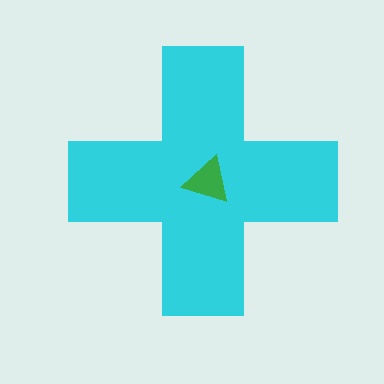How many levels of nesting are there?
2.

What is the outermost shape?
The cyan cross.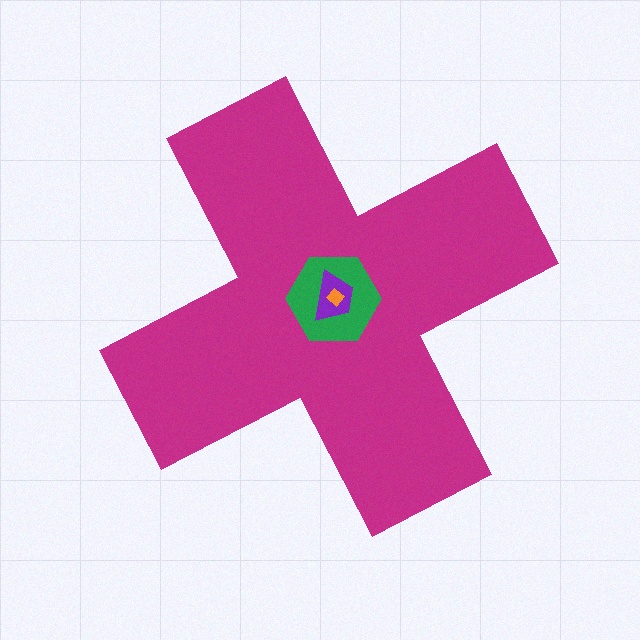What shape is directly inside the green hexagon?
The purple trapezoid.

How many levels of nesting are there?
4.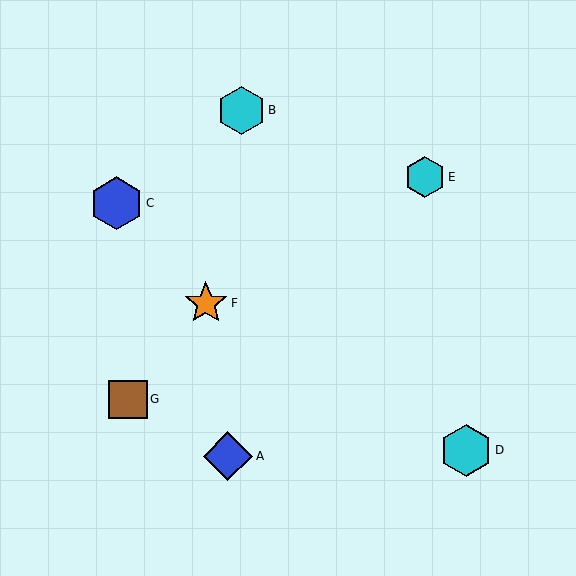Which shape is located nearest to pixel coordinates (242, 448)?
The blue diamond (labeled A) at (228, 456) is nearest to that location.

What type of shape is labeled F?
Shape F is an orange star.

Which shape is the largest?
The blue hexagon (labeled C) is the largest.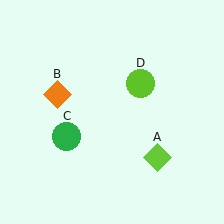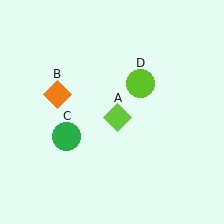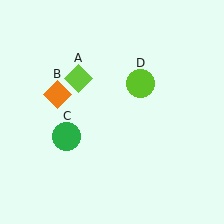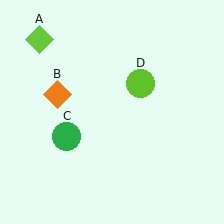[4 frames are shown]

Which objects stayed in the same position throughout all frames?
Orange diamond (object B) and green circle (object C) and lime circle (object D) remained stationary.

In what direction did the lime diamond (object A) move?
The lime diamond (object A) moved up and to the left.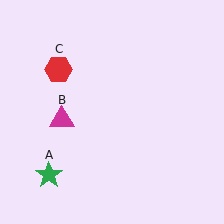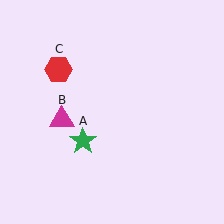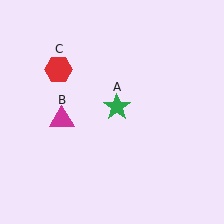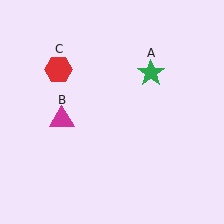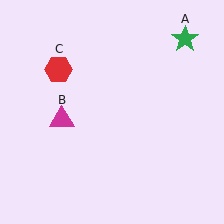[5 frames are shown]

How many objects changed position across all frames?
1 object changed position: green star (object A).